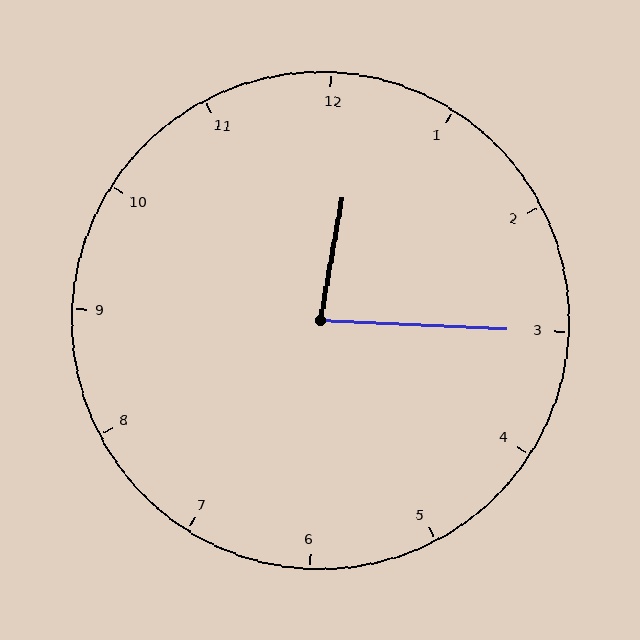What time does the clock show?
12:15.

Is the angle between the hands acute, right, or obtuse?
It is acute.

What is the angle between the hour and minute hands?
Approximately 82 degrees.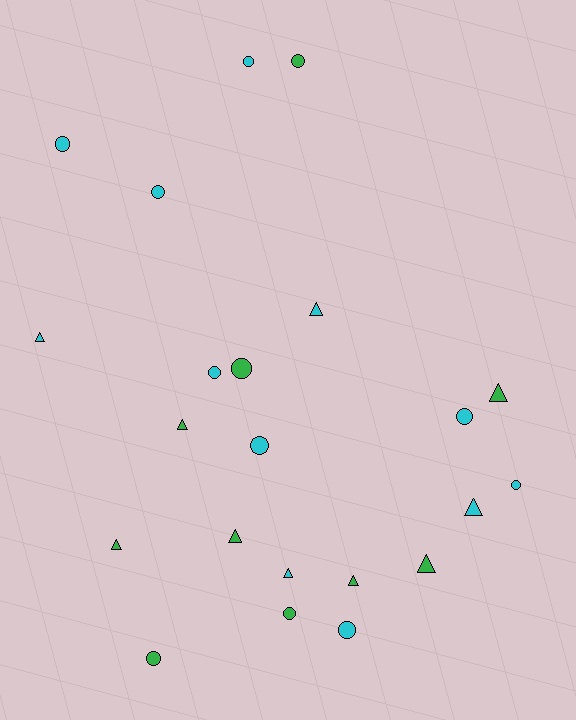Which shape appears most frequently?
Circle, with 12 objects.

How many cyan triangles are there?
There are 4 cyan triangles.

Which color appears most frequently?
Cyan, with 12 objects.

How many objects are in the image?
There are 22 objects.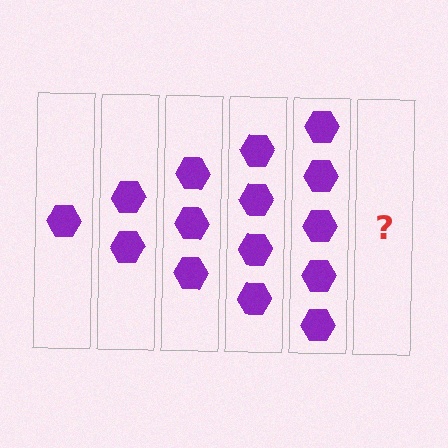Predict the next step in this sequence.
The next step is 6 hexagons.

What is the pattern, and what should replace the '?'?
The pattern is that each step adds one more hexagon. The '?' should be 6 hexagons.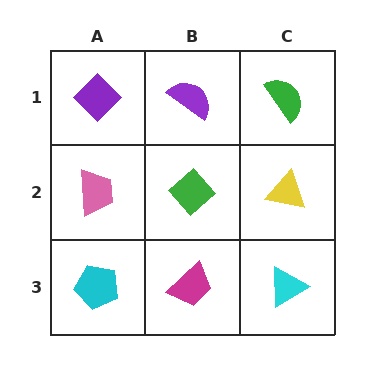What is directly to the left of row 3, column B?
A cyan pentagon.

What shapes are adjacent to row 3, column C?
A yellow triangle (row 2, column C), a magenta trapezoid (row 3, column B).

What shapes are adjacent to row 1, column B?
A green diamond (row 2, column B), a purple diamond (row 1, column A), a green semicircle (row 1, column C).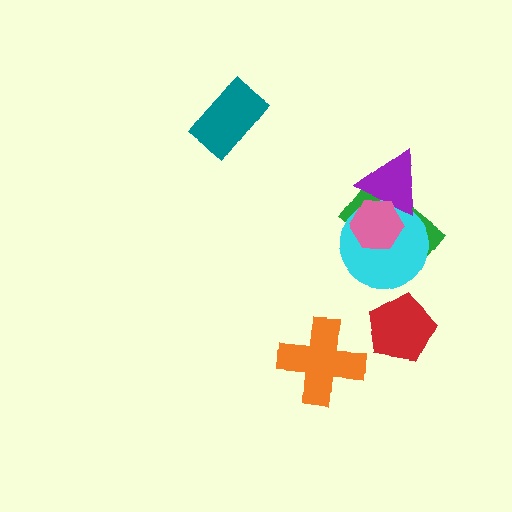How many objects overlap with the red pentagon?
0 objects overlap with the red pentagon.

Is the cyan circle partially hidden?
Yes, it is partially covered by another shape.